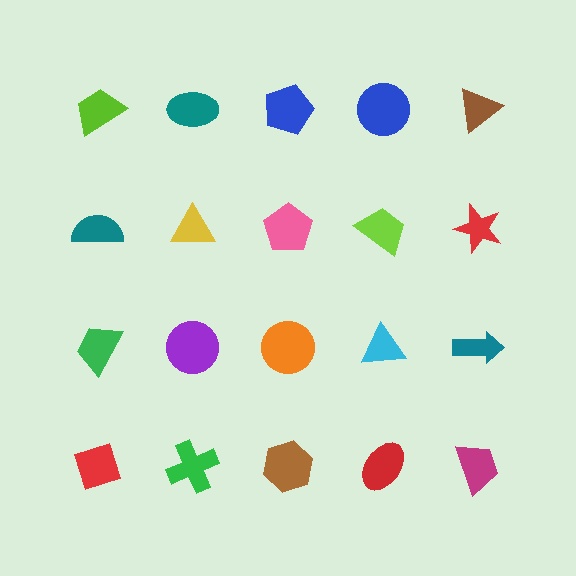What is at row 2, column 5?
A red star.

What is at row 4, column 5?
A magenta trapezoid.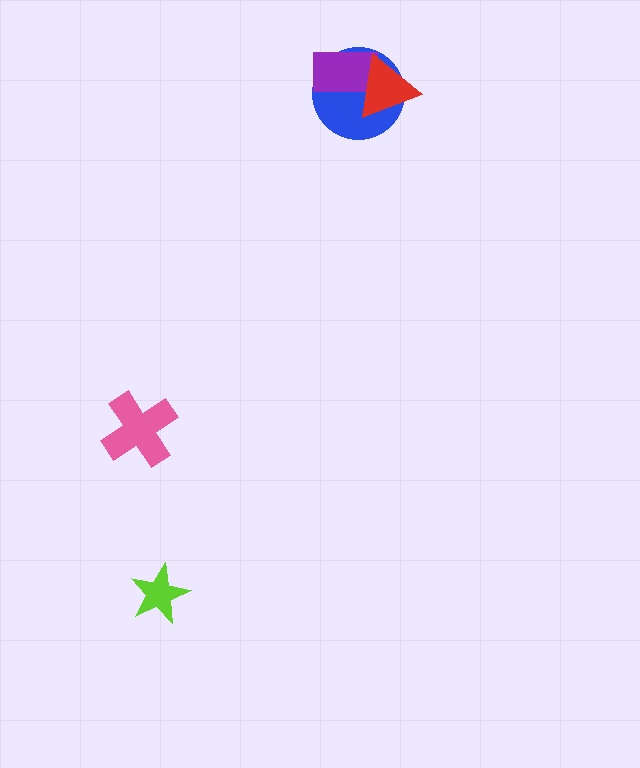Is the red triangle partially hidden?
No, no other shape covers it.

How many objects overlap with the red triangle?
2 objects overlap with the red triangle.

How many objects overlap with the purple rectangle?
2 objects overlap with the purple rectangle.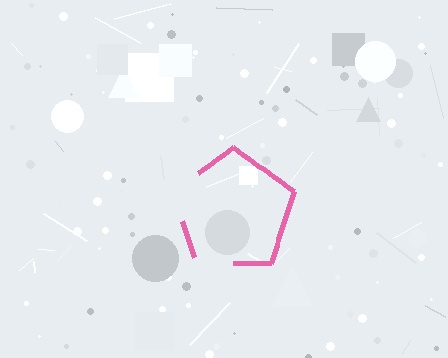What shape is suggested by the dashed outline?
The dashed outline suggests a pentagon.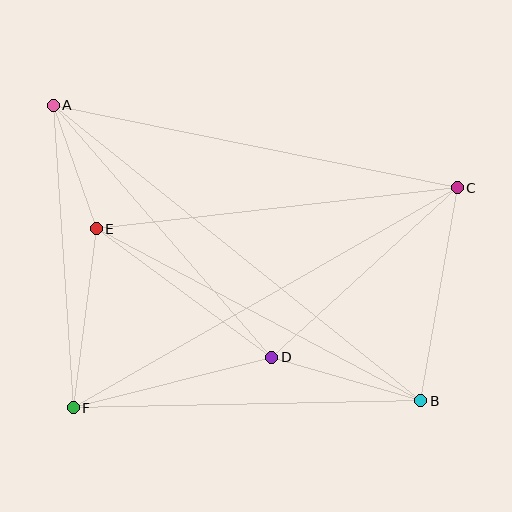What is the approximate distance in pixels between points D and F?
The distance between D and F is approximately 205 pixels.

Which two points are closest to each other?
Points A and E are closest to each other.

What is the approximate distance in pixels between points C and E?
The distance between C and E is approximately 364 pixels.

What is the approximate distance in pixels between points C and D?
The distance between C and D is approximately 251 pixels.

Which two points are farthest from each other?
Points A and B are farthest from each other.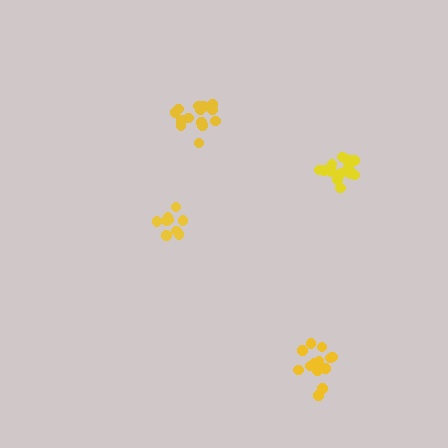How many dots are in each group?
Group 1: 9 dots, Group 2: 15 dots, Group 3: 13 dots, Group 4: 15 dots (52 total).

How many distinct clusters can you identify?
There are 4 distinct clusters.